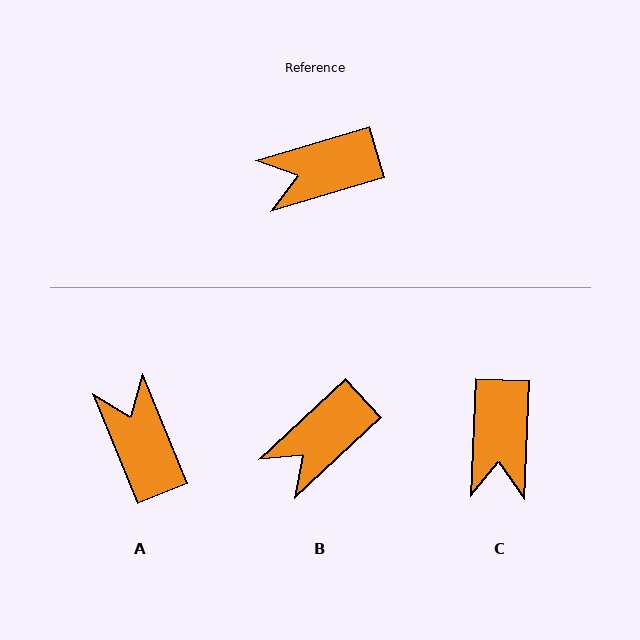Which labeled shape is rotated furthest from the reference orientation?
A, about 84 degrees away.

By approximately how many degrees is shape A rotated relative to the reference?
Approximately 84 degrees clockwise.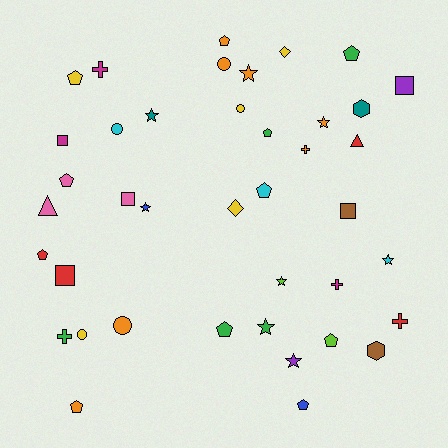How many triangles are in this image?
There are 2 triangles.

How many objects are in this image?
There are 40 objects.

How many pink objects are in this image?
There are 3 pink objects.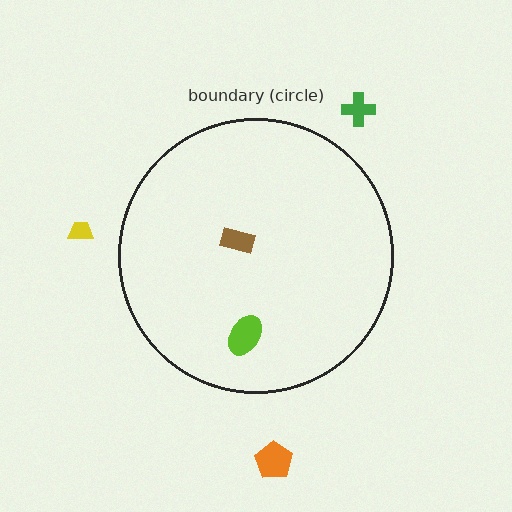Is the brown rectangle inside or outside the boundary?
Inside.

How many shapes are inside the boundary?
2 inside, 3 outside.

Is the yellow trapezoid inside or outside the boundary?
Outside.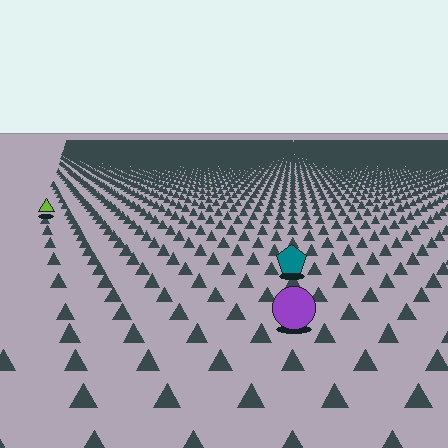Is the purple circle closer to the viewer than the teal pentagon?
Yes. The purple circle is closer — you can tell from the texture gradient: the ground texture is coarser near it.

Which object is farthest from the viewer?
The lime triangle is farthest from the viewer. It appears smaller and the ground texture around it is denser.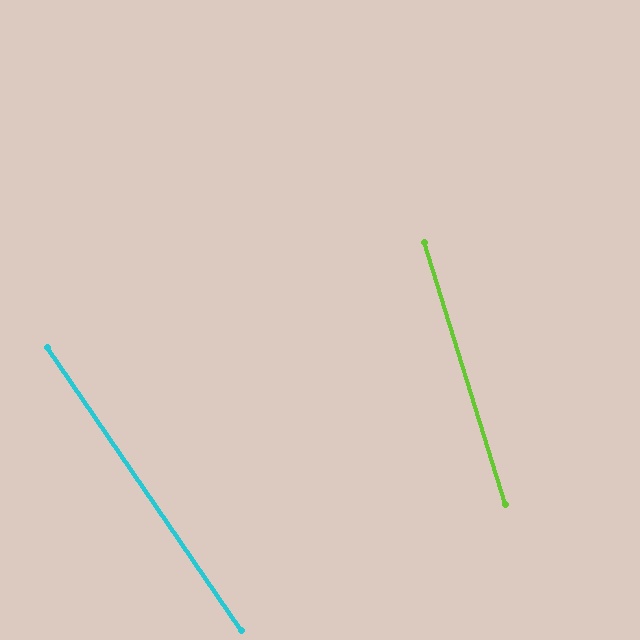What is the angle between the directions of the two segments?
Approximately 17 degrees.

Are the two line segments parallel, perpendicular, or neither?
Neither parallel nor perpendicular — they differ by about 17°.